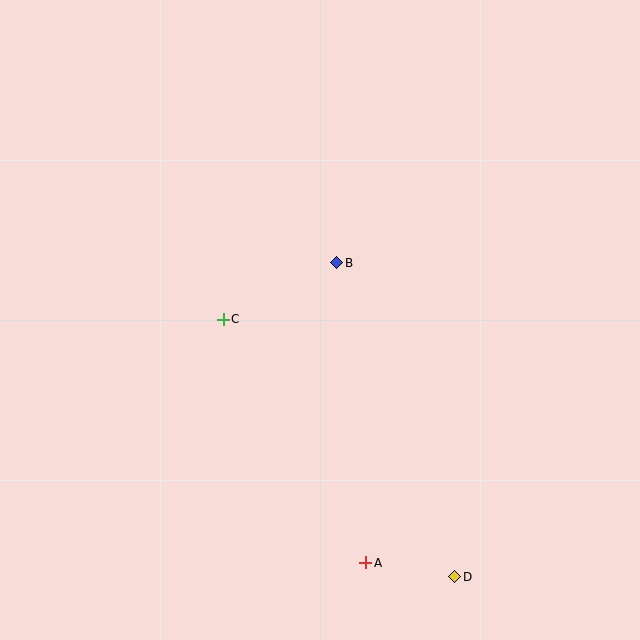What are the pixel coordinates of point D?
Point D is at (454, 577).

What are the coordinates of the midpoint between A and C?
The midpoint between A and C is at (295, 441).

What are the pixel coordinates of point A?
Point A is at (366, 563).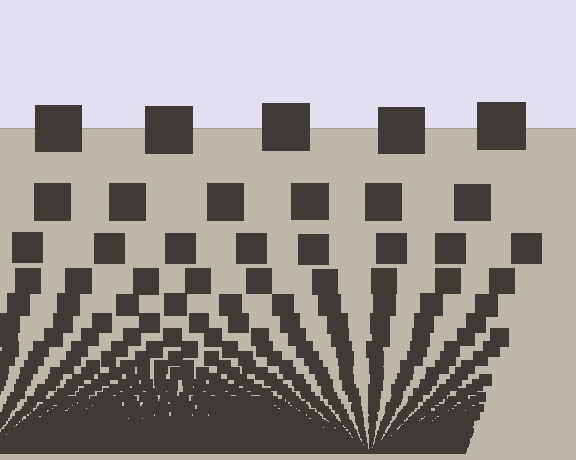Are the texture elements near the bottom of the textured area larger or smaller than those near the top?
Smaller. The gradient is inverted — elements near the bottom are smaller and denser.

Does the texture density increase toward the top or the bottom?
Density increases toward the bottom.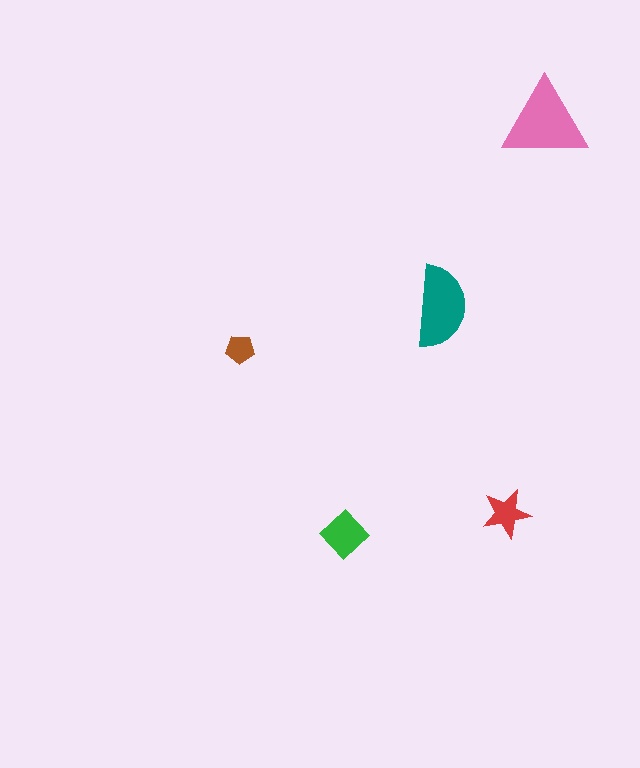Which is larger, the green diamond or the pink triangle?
The pink triangle.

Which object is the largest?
The pink triangle.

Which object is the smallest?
The brown pentagon.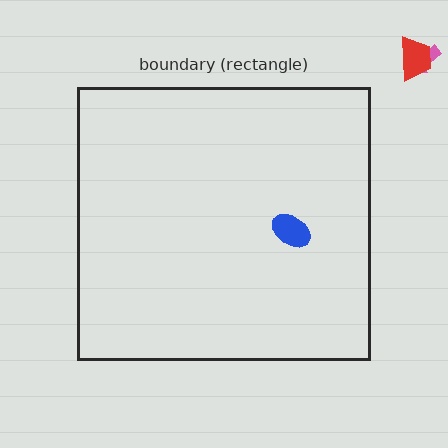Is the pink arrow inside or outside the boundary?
Outside.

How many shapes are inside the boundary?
1 inside, 2 outside.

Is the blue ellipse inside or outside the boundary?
Inside.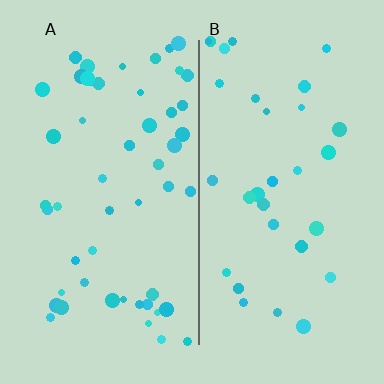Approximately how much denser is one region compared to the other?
Approximately 1.7× — region A over region B.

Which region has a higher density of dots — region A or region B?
A (the left).